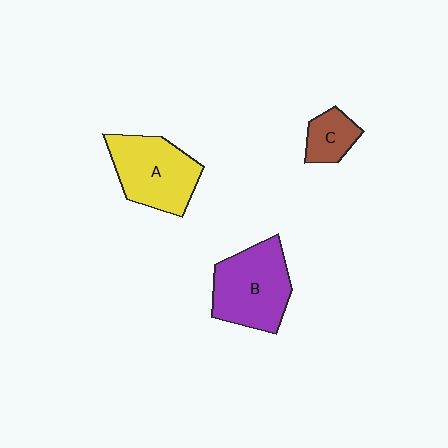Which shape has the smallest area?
Shape C (brown).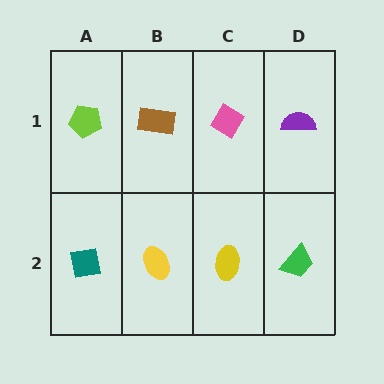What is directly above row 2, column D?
A purple semicircle.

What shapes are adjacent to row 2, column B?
A brown rectangle (row 1, column B), a teal square (row 2, column A), a yellow ellipse (row 2, column C).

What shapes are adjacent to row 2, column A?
A lime pentagon (row 1, column A), a yellow ellipse (row 2, column B).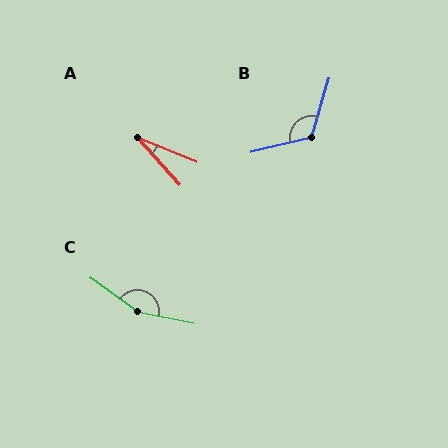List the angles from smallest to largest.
A (25°), B (120°), C (156°).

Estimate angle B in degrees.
Approximately 120 degrees.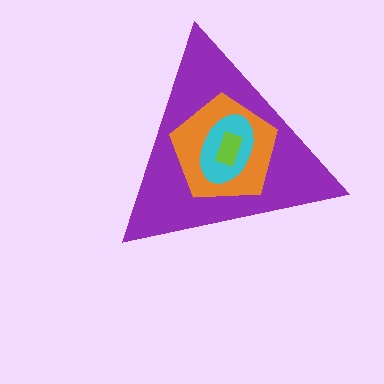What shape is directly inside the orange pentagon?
The cyan ellipse.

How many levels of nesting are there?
4.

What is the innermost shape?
The lime rectangle.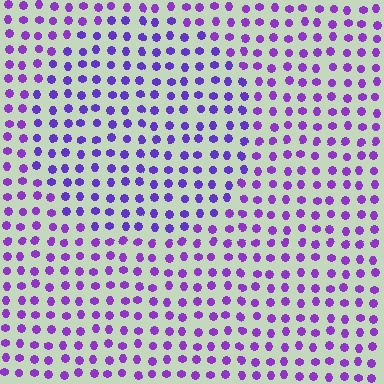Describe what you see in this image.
The image is filled with small purple elements in a uniform arrangement. A circle-shaped region is visible where the elements are tinted to a slightly different hue, forming a subtle color boundary.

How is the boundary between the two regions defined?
The boundary is defined purely by a slight shift in hue (about 19 degrees). Spacing, size, and orientation are identical on both sides.